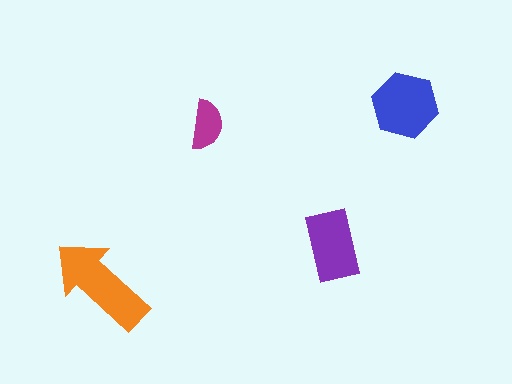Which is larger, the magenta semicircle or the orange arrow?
The orange arrow.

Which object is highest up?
The blue hexagon is topmost.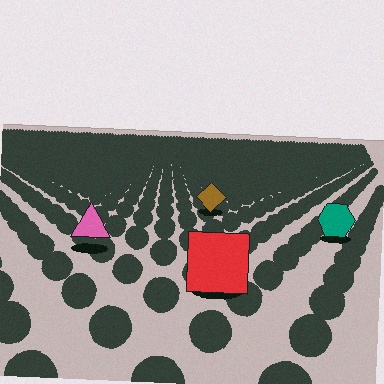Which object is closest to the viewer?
The red square is closest. The texture marks near it are larger and more spread out.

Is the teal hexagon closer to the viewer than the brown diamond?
Yes. The teal hexagon is closer — you can tell from the texture gradient: the ground texture is coarser near it.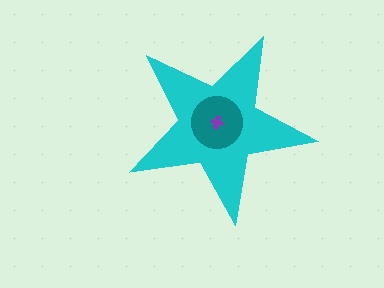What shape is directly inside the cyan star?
The teal circle.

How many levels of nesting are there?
3.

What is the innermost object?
The purple cross.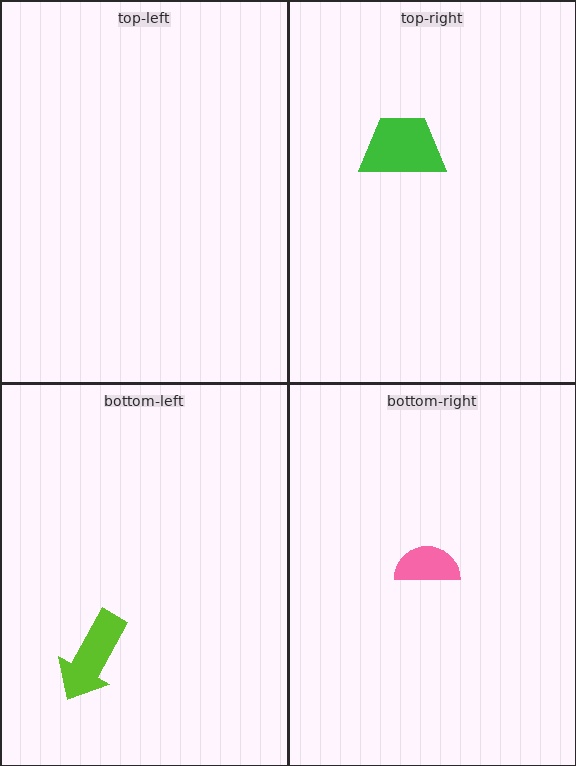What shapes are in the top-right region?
The green trapezoid.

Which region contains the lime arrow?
The bottom-left region.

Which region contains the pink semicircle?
The bottom-right region.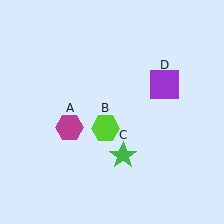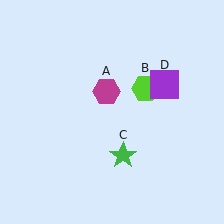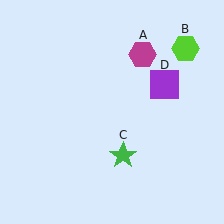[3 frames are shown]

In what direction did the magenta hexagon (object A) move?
The magenta hexagon (object A) moved up and to the right.